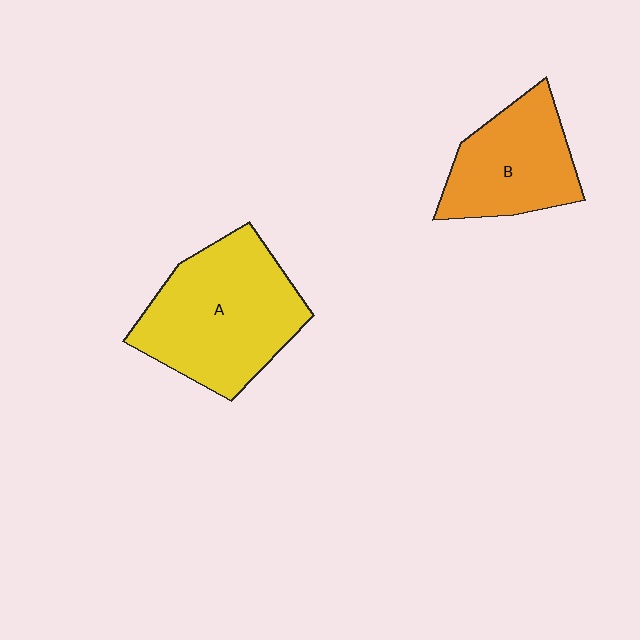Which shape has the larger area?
Shape A (yellow).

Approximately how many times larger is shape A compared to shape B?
Approximately 1.5 times.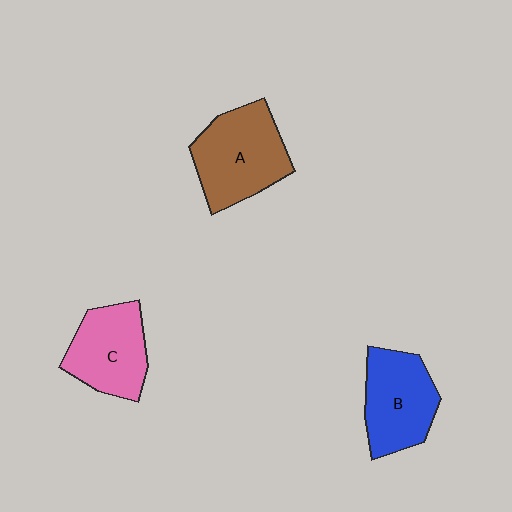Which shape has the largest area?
Shape A (brown).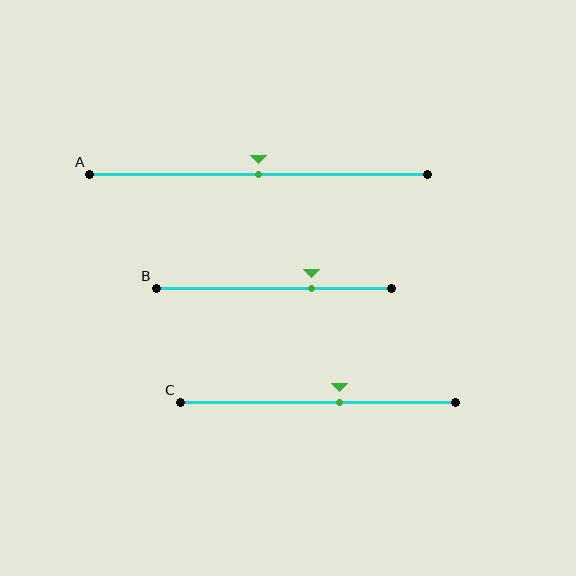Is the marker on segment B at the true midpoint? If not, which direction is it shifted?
No, the marker on segment B is shifted to the right by about 16% of the segment length.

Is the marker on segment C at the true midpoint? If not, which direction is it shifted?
No, the marker on segment C is shifted to the right by about 8% of the segment length.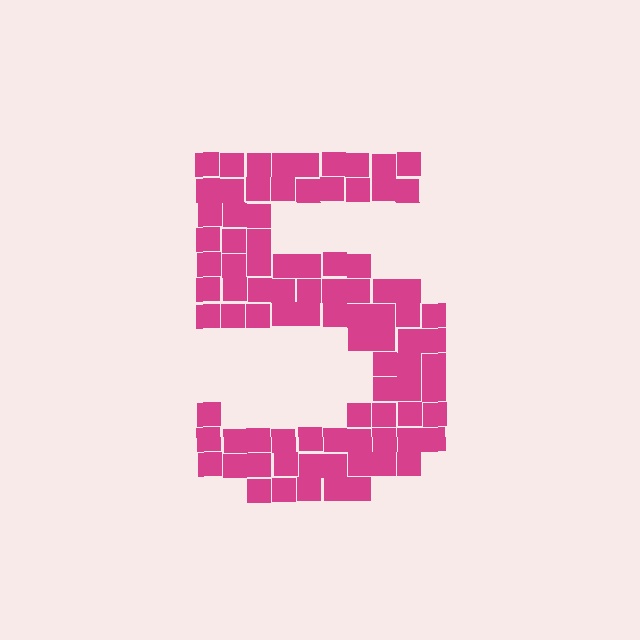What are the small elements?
The small elements are squares.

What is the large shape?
The large shape is the digit 5.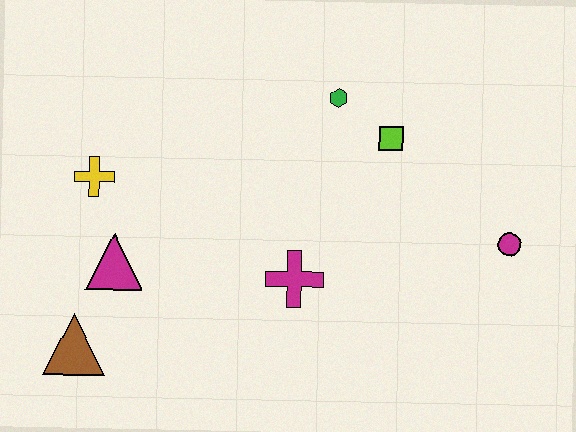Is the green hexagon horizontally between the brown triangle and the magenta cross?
No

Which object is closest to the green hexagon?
The lime square is closest to the green hexagon.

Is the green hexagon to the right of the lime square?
No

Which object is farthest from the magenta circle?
The brown triangle is farthest from the magenta circle.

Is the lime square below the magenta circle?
No